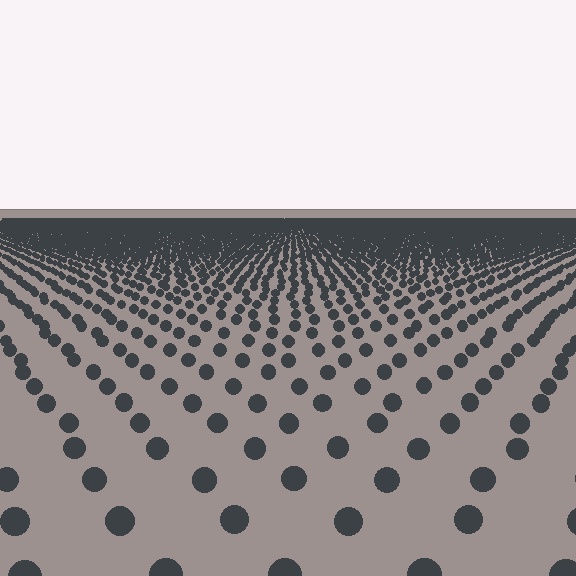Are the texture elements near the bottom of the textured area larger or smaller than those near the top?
Larger. Near the bottom, elements are closer to the viewer and appear at a bigger on-screen size.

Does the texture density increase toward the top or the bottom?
Density increases toward the top.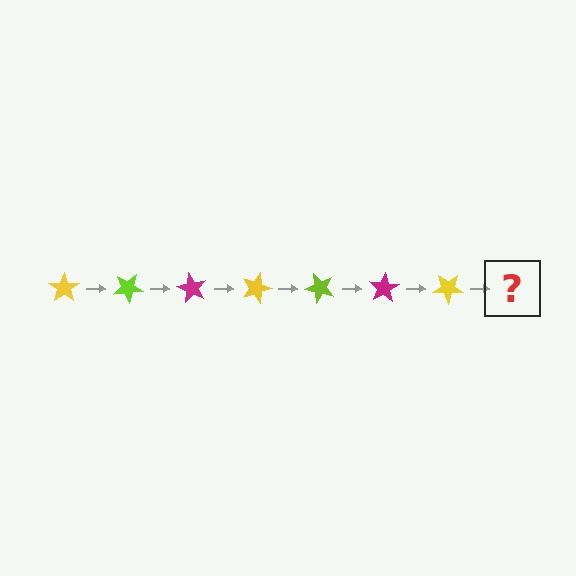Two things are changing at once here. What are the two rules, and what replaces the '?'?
The two rules are that it rotates 30 degrees each step and the color cycles through yellow, lime, and magenta. The '?' should be a lime star, rotated 210 degrees from the start.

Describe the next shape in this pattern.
It should be a lime star, rotated 210 degrees from the start.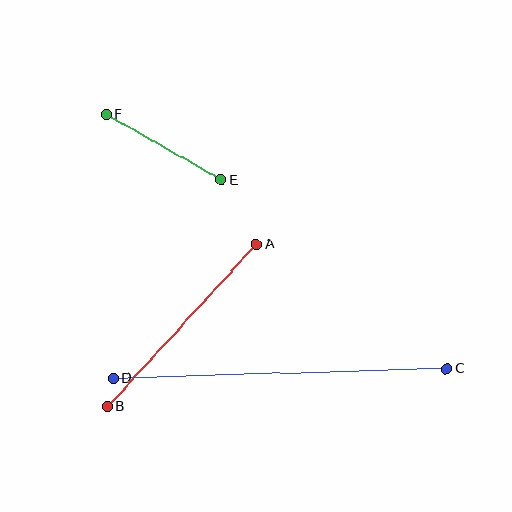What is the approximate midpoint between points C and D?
The midpoint is at approximately (280, 373) pixels.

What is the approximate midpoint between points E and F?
The midpoint is at approximately (164, 147) pixels.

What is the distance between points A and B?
The distance is approximately 221 pixels.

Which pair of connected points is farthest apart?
Points C and D are farthest apart.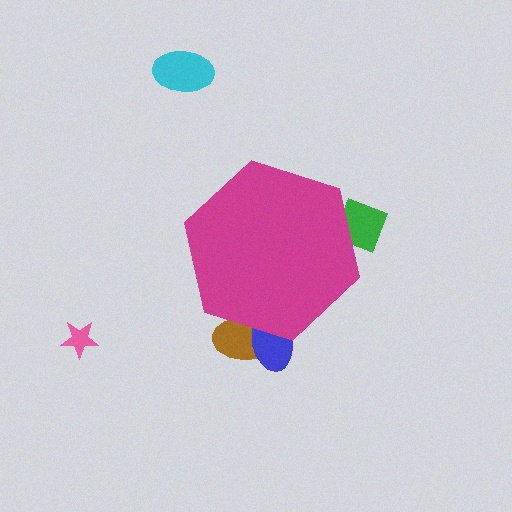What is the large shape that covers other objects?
A magenta hexagon.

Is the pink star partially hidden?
No, the pink star is fully visible.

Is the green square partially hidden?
Yes, the green square is partially hidden behind the magenta hexagon.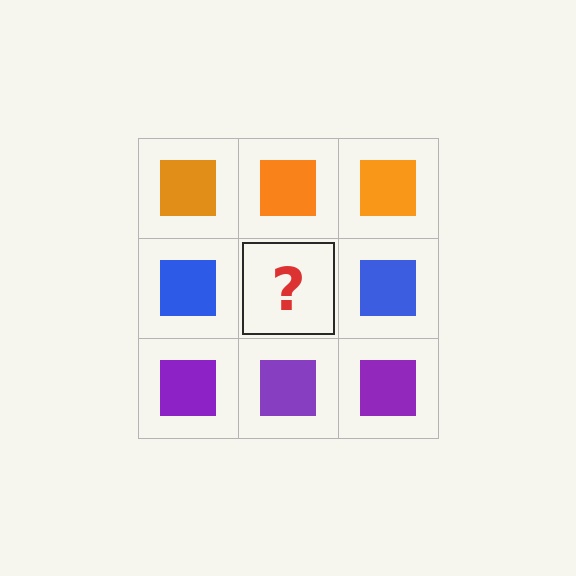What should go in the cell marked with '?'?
The missing cell should contain a blue square.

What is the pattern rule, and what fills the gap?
The rule is that each row has a consistent color. The gap should be filled with a blue square.